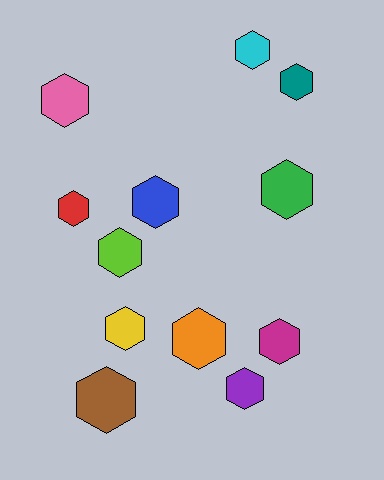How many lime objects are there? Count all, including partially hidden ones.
There is 1 lime object.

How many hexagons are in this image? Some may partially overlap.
There are 12 hexagons.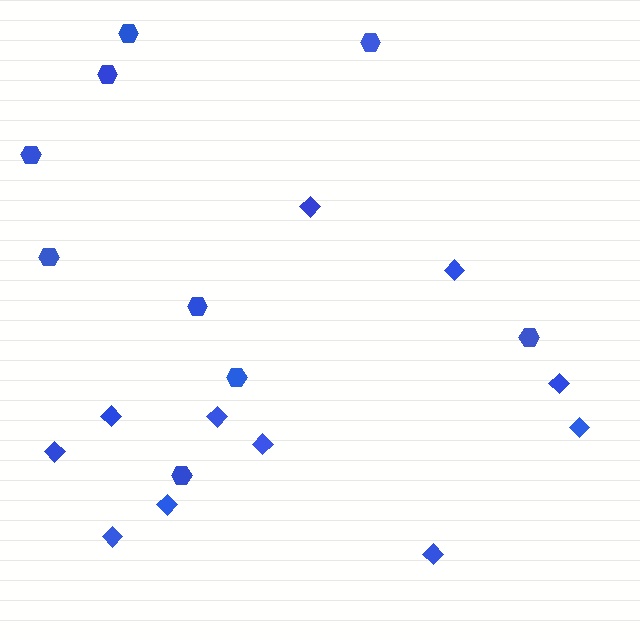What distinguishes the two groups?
There are 2 groups: one group of hexagons (9) and one group of diamonds (11).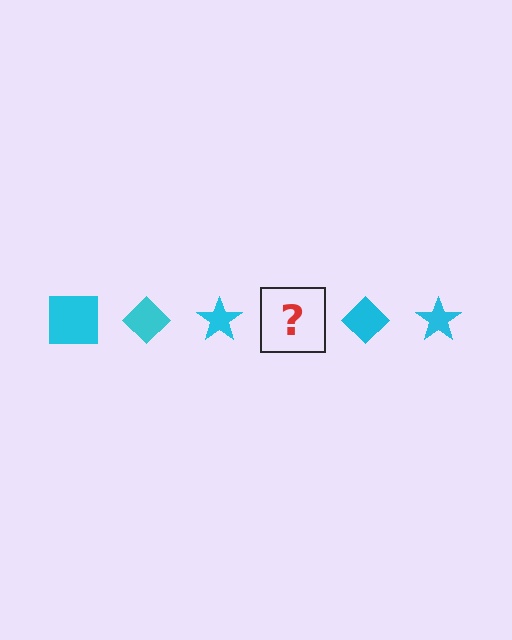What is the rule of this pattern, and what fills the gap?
The rule is that the pattern cycles through square, diamond, star shapes in cyan. The gap should be filled with a cyan square.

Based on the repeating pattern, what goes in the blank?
The blank should be a cyan square.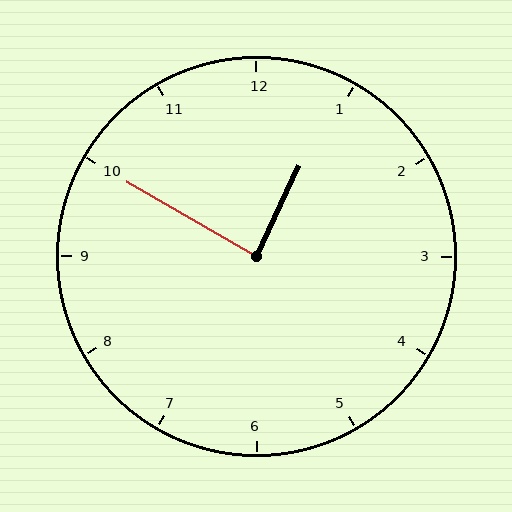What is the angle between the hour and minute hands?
Approximately 85 degrees.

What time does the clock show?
12:50.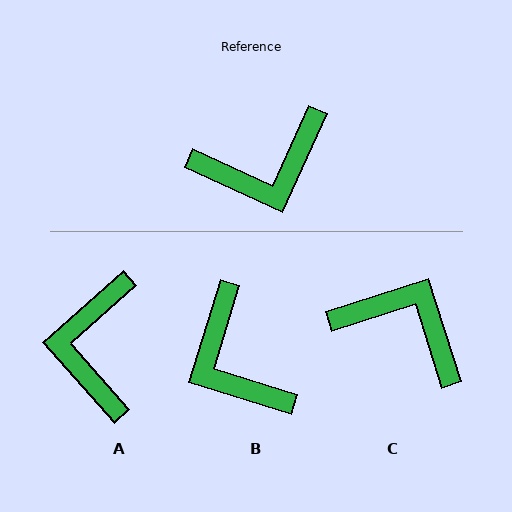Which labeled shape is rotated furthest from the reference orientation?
C, about 132 degrees away.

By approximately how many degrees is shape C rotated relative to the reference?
Approximately 132 degrees counter-clockwise.